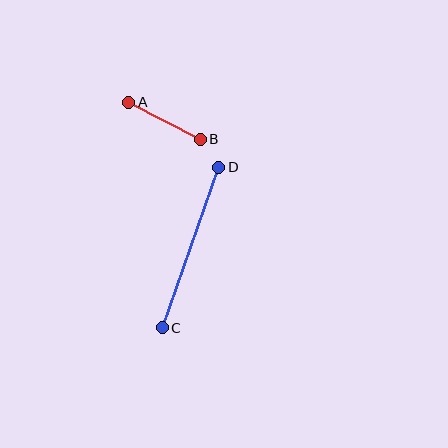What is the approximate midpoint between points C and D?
The midpoint is at approximately (190, 247) pixels.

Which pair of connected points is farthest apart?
Points C and D are farthest apart.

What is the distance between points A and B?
The distance is approximately 80 pixels.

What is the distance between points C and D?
The distance is approximately 170 pixels.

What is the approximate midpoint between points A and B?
The midpoint is at approximately (165, 121) pixels.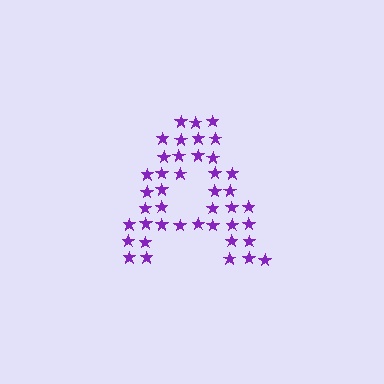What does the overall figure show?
The overall figure shows the letter A.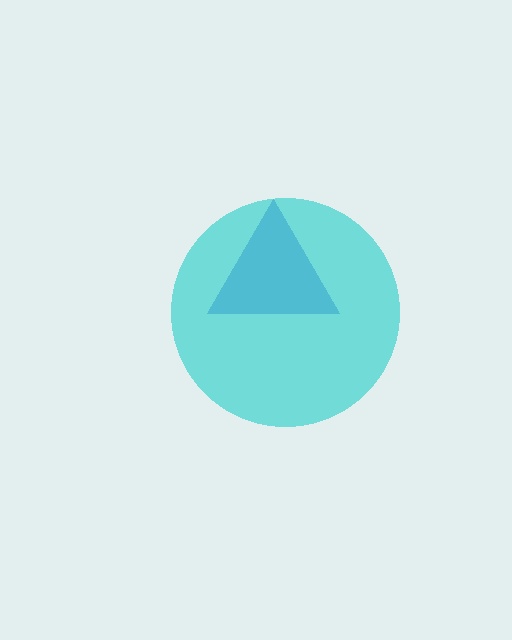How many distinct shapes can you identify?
There are 2 distinct shapes: a blue triangle, a cyan circle.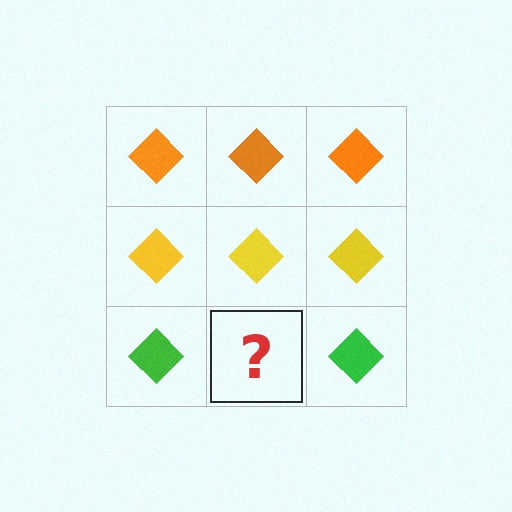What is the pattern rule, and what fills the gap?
The rule is that each row has a consistent color. The gap should be filled with a green diamond.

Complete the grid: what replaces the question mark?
The question mark should be replaced with a green diamond.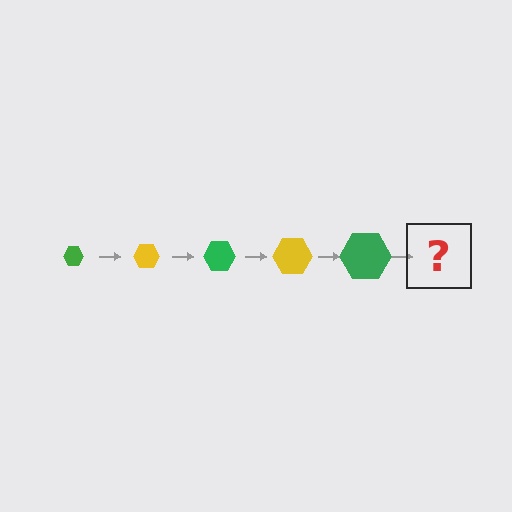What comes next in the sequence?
The next element should be a yellow hexagon, larger than the previous one.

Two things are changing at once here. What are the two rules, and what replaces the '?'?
The two rules are that the hexagon grows larger each step and the color cycles through green and yellow. The '?' should be a yellow hexagon, larger than the previous one.